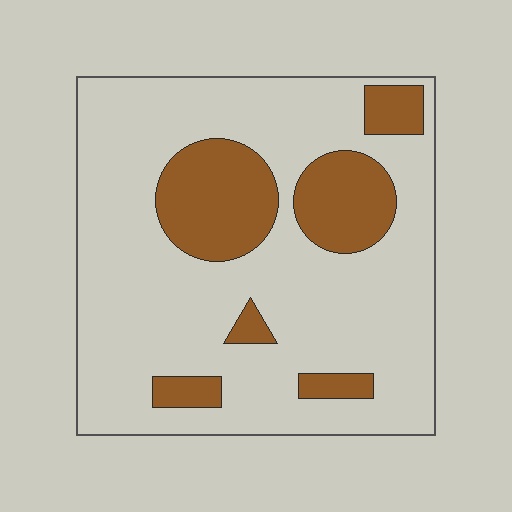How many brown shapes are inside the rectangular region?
6.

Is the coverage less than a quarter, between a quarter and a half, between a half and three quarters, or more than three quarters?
Less than a quarter.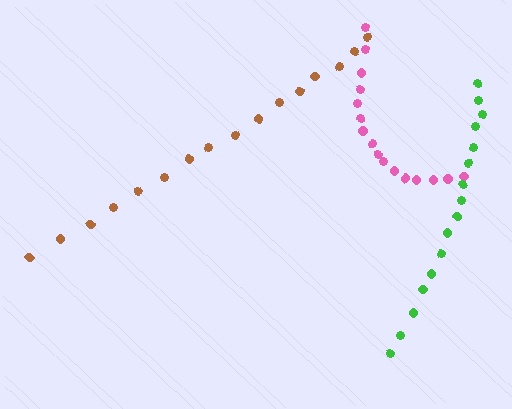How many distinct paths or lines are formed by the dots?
There are 3 distinct paths.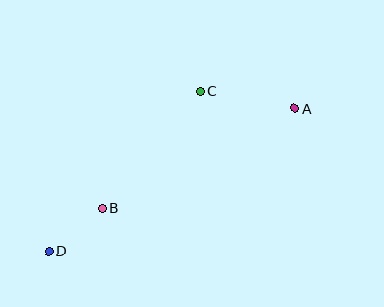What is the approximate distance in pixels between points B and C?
The distance between B and C is approximately 152 pixels.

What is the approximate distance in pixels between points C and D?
The distance between C and D is approximately 220 pixels.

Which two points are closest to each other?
Points B and D are closest to each other.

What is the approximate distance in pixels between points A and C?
The distance between A and C is approximately 96 pixels.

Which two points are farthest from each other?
Points A and D are farthest from each other.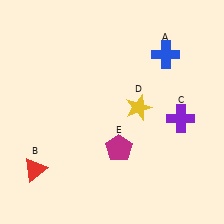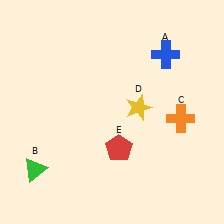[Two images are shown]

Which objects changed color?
B changed from red to green. C changed from purple to orange. E changed from magenta to red.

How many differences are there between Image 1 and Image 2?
There are 3 differences between the two images.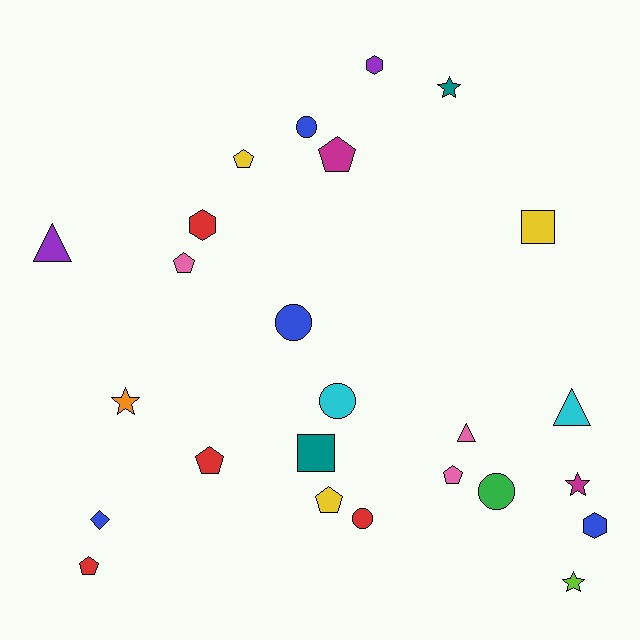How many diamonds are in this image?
There is 1 diamond.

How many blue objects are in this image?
There are 4 blue objects.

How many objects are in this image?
There are 25 objects.